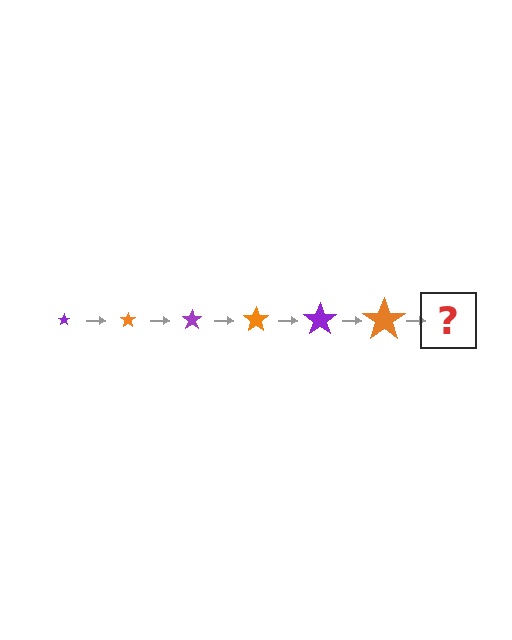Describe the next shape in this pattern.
It should be a purple star, larger than the previous one.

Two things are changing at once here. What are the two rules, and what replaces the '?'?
The two rules are that the star grows larger each step and the color cycles through purple and orange. The '?' should be a purple star, larger than the previous one.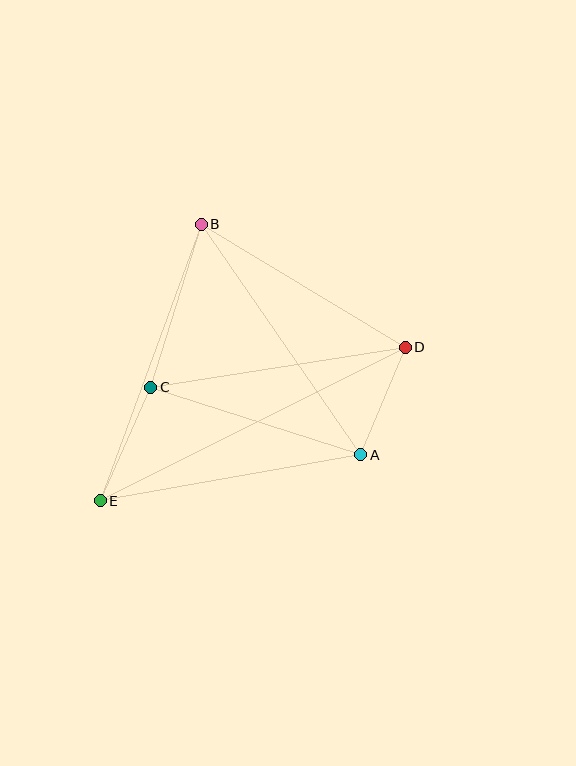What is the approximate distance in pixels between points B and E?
The distance between B and E is approximately 294 pixels.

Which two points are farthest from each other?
Points D and E are farthest from each other.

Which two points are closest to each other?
Points A and D are closest to each other.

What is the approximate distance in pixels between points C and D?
The distance between C and D is approximately 258 pixels.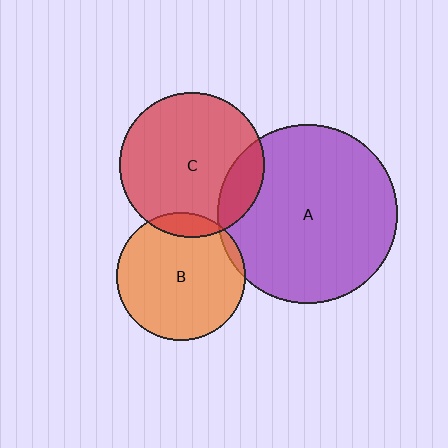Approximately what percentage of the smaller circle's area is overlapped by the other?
Approximately 10%.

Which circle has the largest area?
Circle A (purple).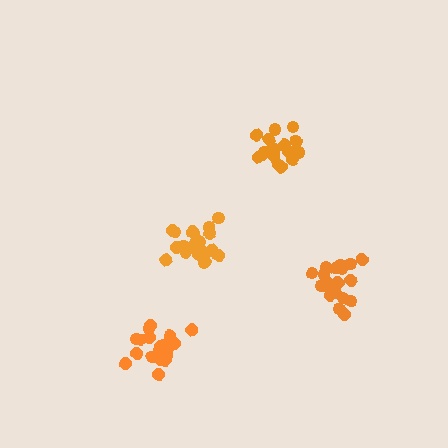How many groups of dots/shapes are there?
There are 4 groups.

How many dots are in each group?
Group 1: 21 dots, Group 2: 21 dots, Group 3: 21 dots, Group 4: 19 dots (82 total).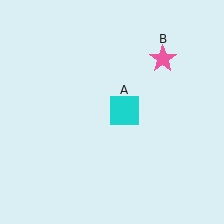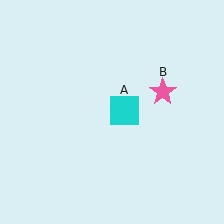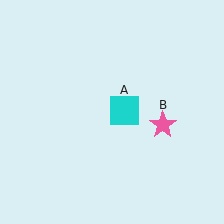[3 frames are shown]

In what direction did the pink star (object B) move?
The pink star (object B) moved down.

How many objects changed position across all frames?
1 object changed position: pink star (object B).